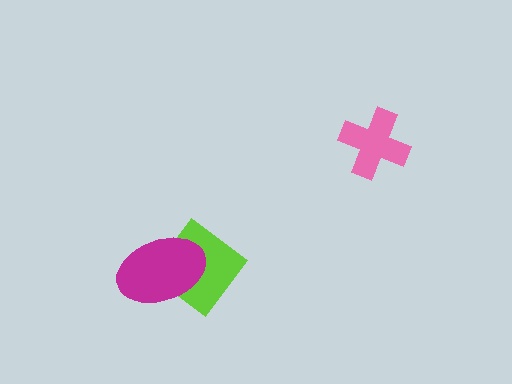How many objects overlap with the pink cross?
0 objects overlap with the pink cross.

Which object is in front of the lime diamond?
The magenta ellipse is in front of the lime diamond.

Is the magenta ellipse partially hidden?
No, no other shape covers it.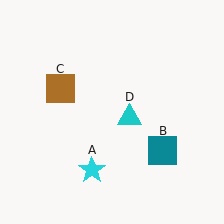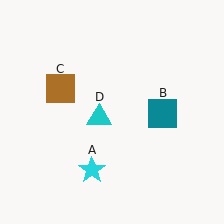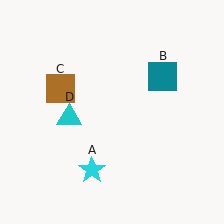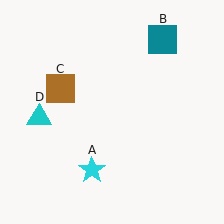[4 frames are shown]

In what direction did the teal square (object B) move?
The teal square (object B) moved up.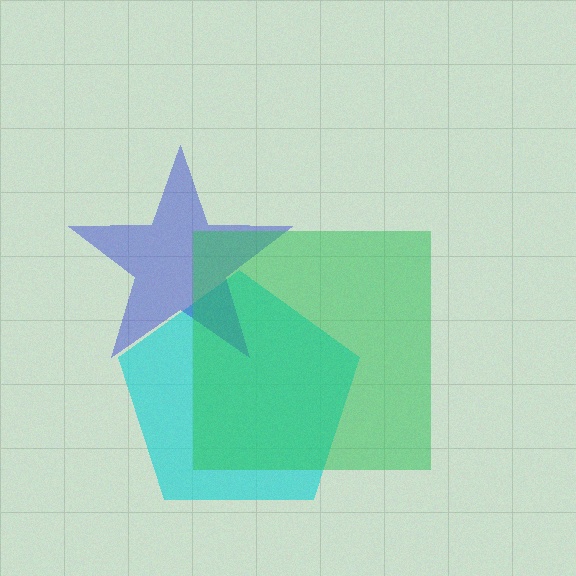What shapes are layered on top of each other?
The layered shapes are: a cyan pentagon, a blue star, a green square.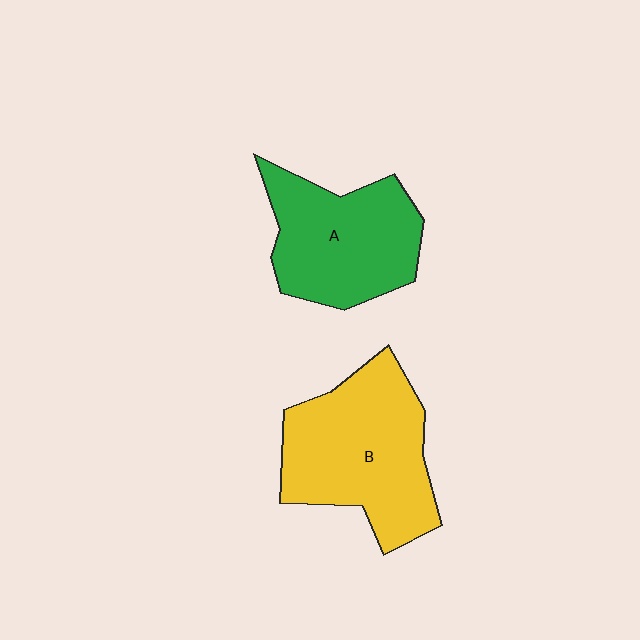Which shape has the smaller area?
Shape A (green).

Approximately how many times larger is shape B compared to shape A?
Approximately 1.2 times.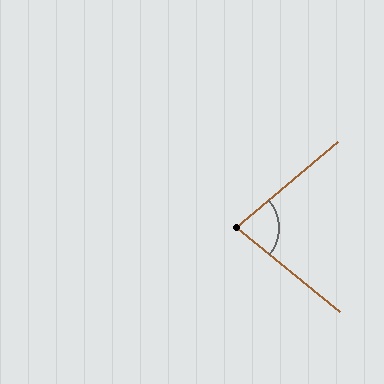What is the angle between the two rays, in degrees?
Approximately 79 degrees.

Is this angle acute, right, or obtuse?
It is acute.